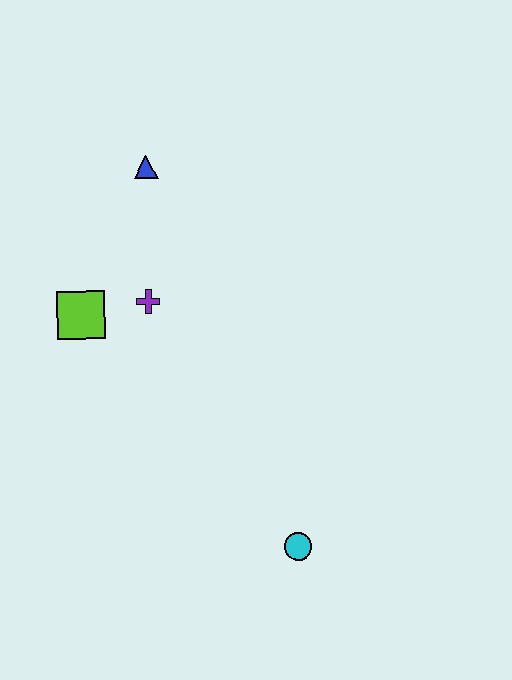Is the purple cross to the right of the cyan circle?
No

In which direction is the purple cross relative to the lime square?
The purple cross is to the right of the lime square.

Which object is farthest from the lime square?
The cyan circle is farthest from the lime square.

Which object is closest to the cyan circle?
The purple cross is closest to the cyan circle.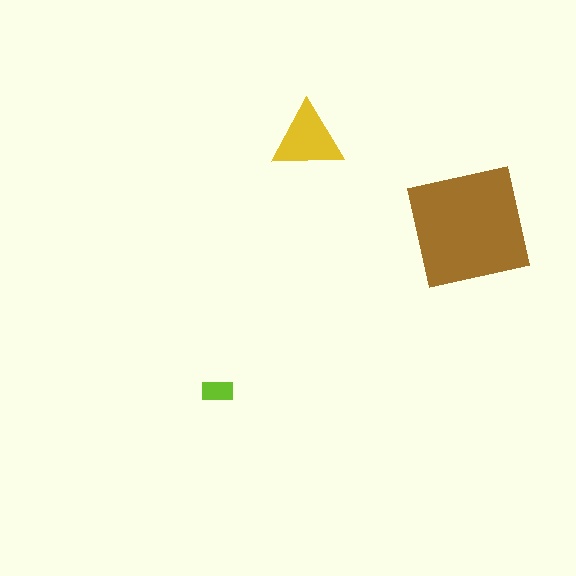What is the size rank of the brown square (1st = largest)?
1st.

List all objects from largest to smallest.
The brown square, the yellow triangle, the lime rectangle.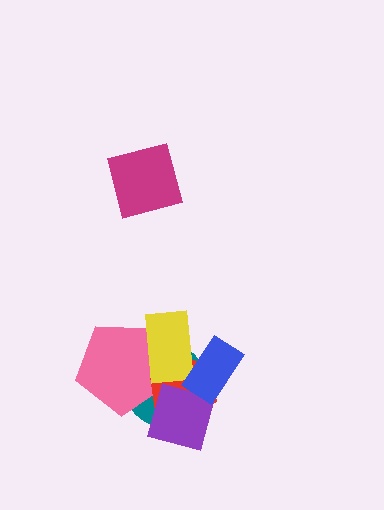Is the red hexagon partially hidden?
Yes, it is partially covered by another shape.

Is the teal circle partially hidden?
Yes, it is partially covered by another shape.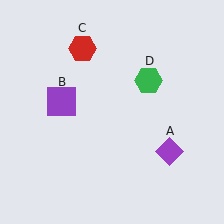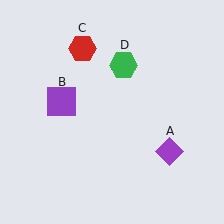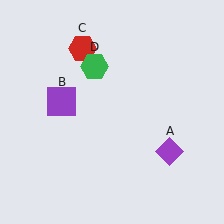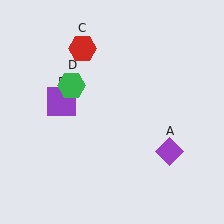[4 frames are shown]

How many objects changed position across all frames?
1 object changed position: green hexagon (object D).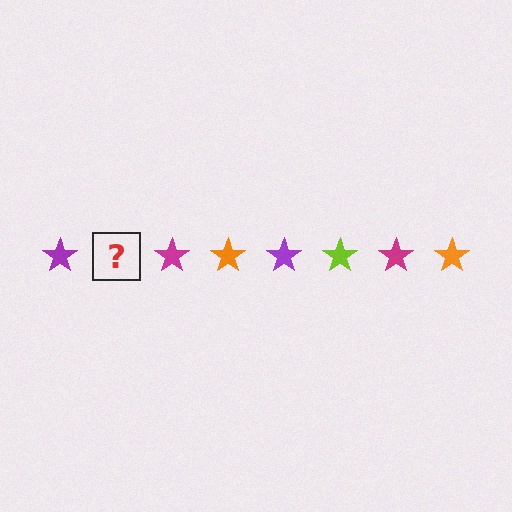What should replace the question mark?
The question mark should be replaced with a lime star.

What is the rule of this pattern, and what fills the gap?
The rule is that the pattern cycles through purple, lime, magenta, orange stars. The gap should be filled with a lime star.